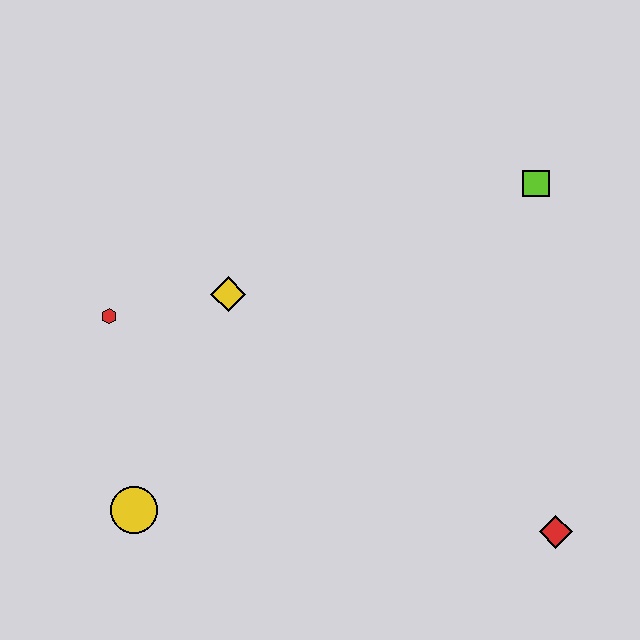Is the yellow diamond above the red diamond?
Yes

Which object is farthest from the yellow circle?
The lime square is farthest from the yellow circle.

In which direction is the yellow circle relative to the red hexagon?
The yellow circle is below the red hexagon.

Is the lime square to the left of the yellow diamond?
No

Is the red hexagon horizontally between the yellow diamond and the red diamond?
No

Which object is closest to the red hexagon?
The yellow diamond is closest to the red hexagon.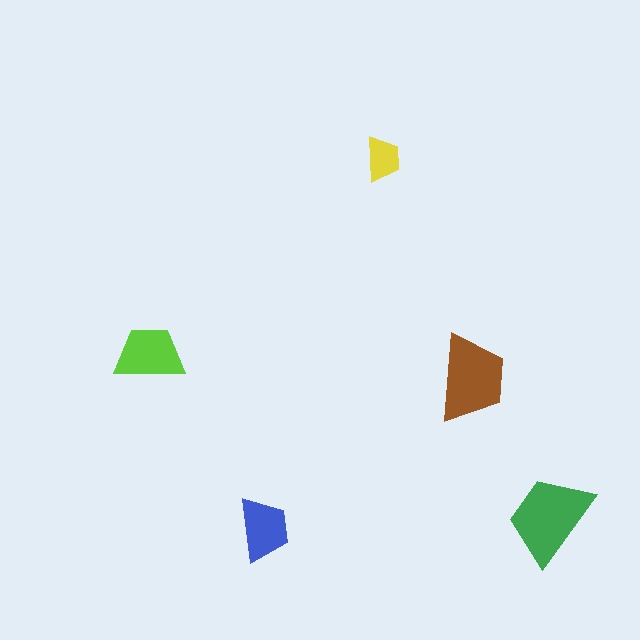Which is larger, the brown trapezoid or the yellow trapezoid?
The brown one.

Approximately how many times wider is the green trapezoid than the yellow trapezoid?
About 2 times wider.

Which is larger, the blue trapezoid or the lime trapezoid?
The lime one.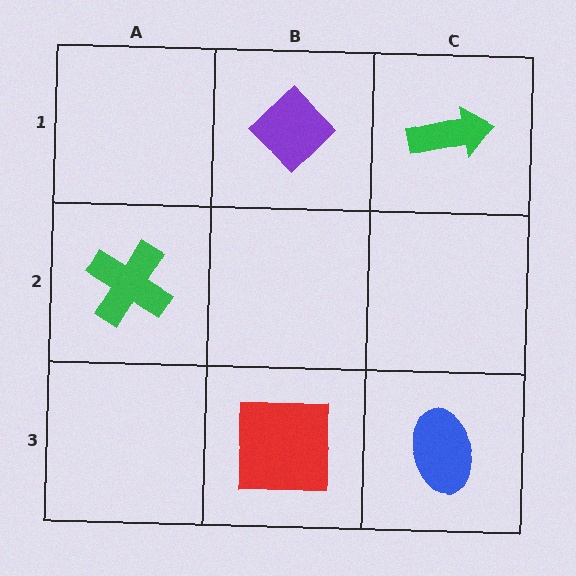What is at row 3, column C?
A blue ellipse.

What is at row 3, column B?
A red square.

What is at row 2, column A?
A green cross.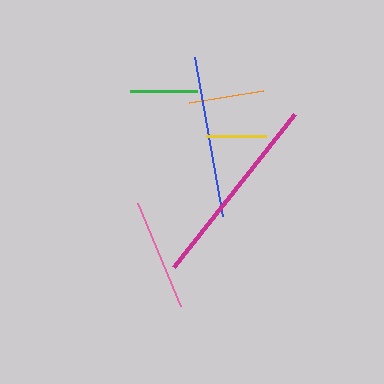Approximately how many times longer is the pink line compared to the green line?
The pink line is approximately 1.7 times the length of the green line.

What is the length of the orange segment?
The orange segment is approximately 76 pixels long.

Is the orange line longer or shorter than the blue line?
The blue line is longer than the orange line.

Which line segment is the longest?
The magenta line is the longest at approximately 195 pixels.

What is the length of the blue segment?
The blue segment is approximately 162 pixels long.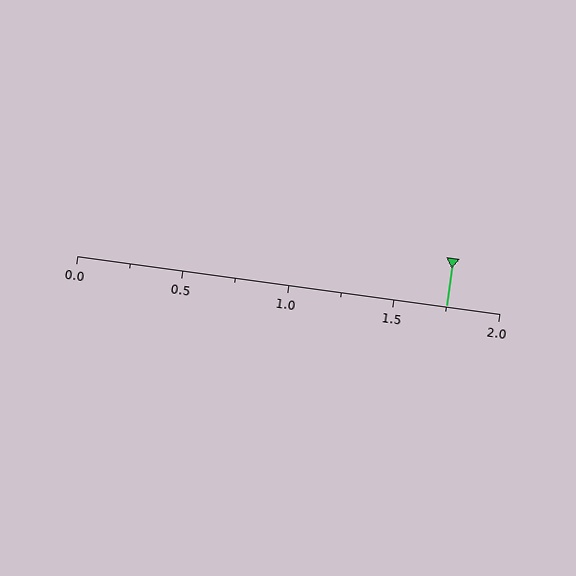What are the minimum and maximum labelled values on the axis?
The axis runs from 0.0 to 2.0.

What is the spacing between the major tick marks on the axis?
The major ticks are spaced 0.5 apart.